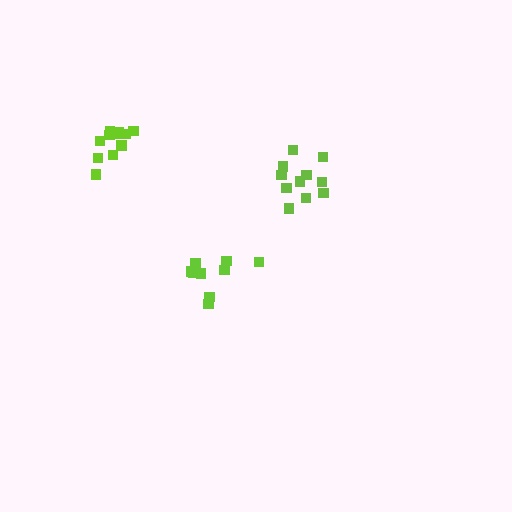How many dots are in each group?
Group 1: 11 dots, Group 2: 9 dots, Group 3: 11 dots (31 total).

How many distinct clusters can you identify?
There are 3 distinct clusters.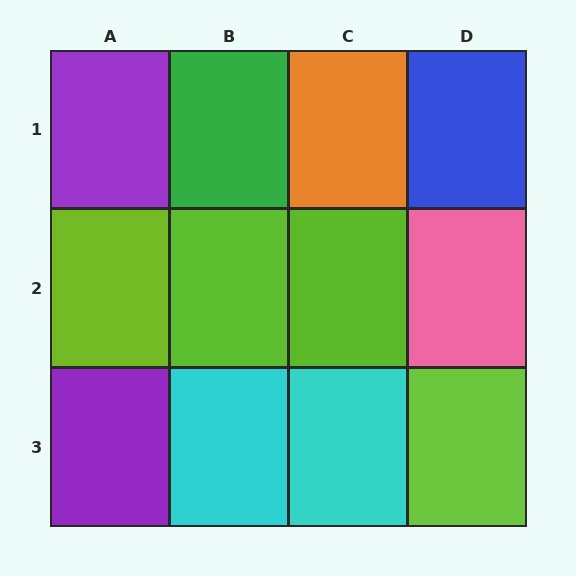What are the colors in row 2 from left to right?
Lime, lime, lime, pink.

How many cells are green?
1 cell is green.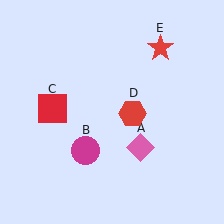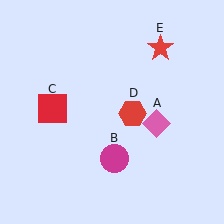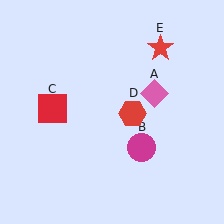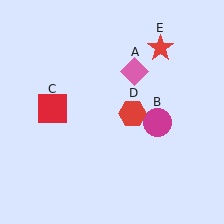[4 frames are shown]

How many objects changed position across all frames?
2 objects changed position: pink diamond (object A), magenta circle (object B).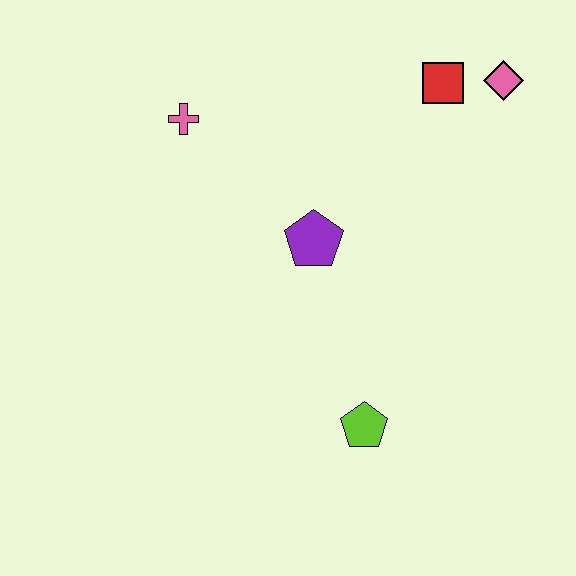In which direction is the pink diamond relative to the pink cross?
The pink diamond is to the right of the pink cross.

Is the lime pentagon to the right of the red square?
No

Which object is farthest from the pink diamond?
The lime pentagon is farthest from the pink diamond.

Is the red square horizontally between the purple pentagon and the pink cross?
No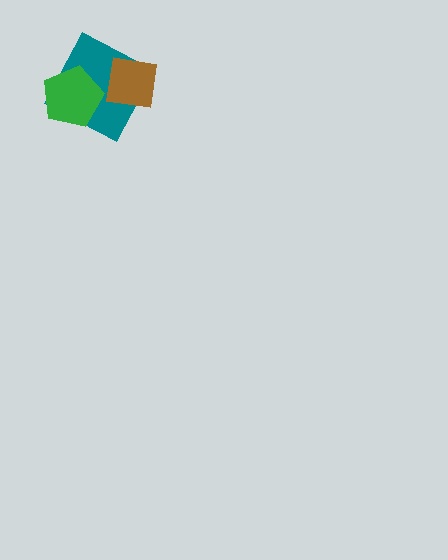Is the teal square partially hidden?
Yes, it is partially covered by another shape.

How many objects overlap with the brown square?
1 object overlaps with the brown square.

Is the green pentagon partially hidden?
No, no other shape covers it.